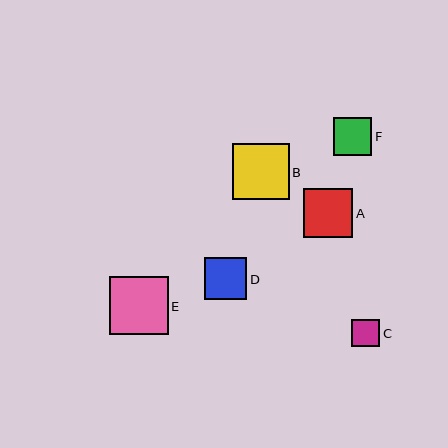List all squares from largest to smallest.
From largest to smallest: E, B, A, D, F, C.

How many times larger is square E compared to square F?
Square E is approximately 1.6 times the size of square F.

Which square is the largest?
Square E is the largest with a size of approximately 59 pixels.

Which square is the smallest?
Square C is the smallest with a size of approximately 28 pixels.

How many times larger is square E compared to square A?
Square E is approximately 1.2 times the size of square A.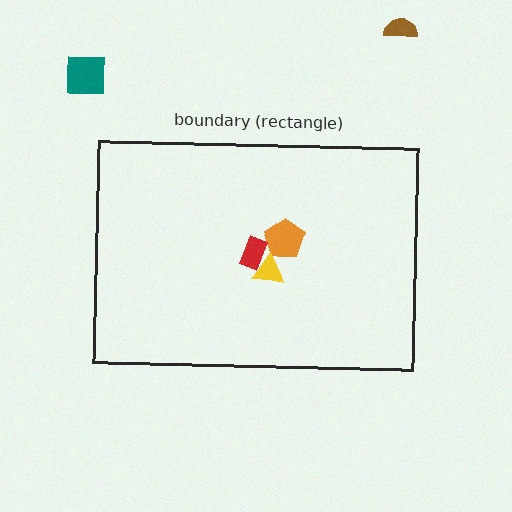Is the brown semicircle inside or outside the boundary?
Outside.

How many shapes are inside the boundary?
3 inside, 2 outside.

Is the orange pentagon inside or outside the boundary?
Inside.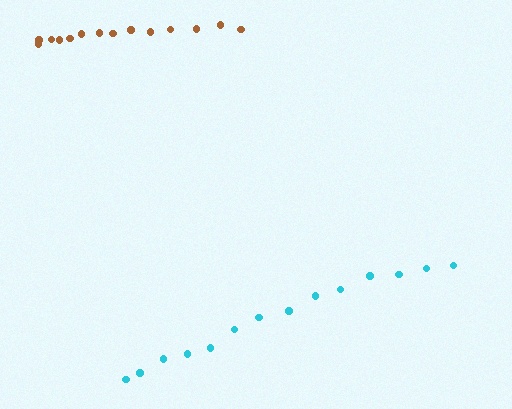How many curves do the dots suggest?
There are 2 distinct paths.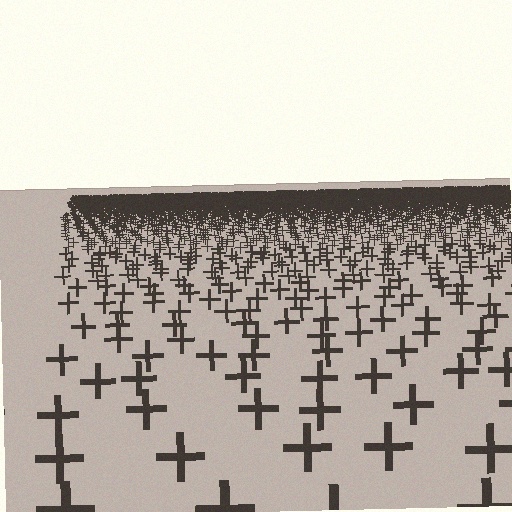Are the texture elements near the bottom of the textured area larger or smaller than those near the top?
Larger. Near the bottom, elements are closer to the viewer and appear at a bigger on-screen size.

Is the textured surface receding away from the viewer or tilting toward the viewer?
The surface is receding away from the viewer. Texture elements get smaller and denser toward the top.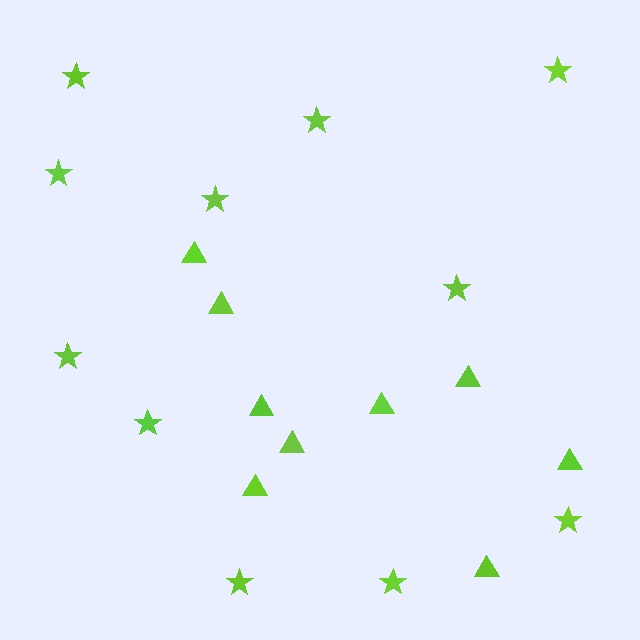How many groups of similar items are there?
There are 2 groups: one group of stars (11) and one group of triangles (9).